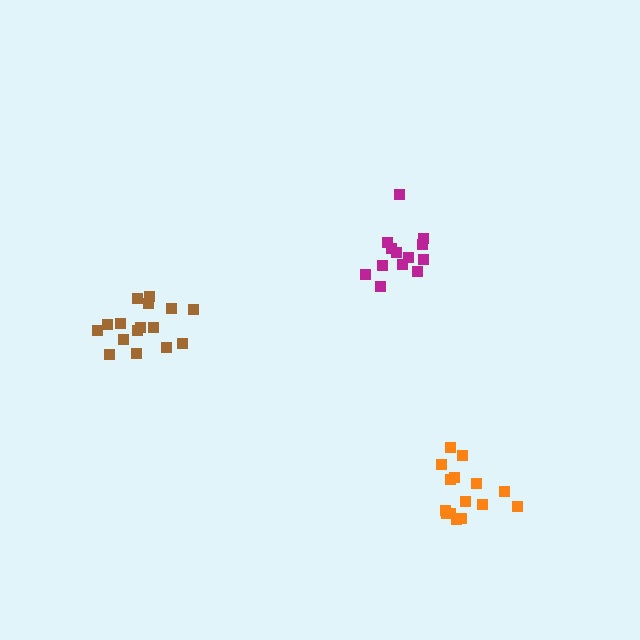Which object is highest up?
The magenta cluster is topmost.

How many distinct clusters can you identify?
There are 3 distinct clusters.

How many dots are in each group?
Group 1: 13 dots, Group 2: 16 dots, Group 3: 15 dots (44 total).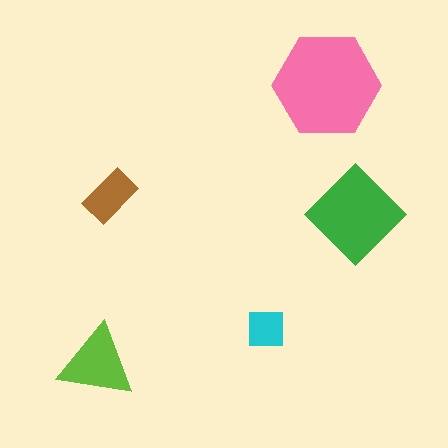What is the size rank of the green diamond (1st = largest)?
2nd.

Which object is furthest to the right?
The green diamond is rightmost.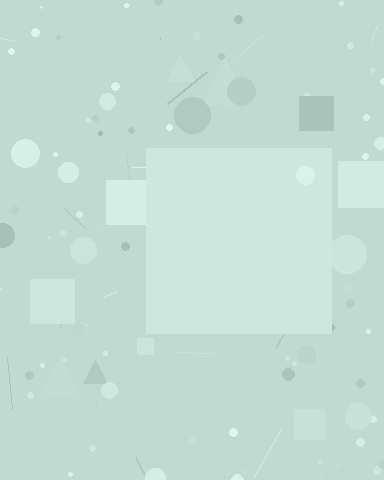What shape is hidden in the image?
A square is hidden in the image.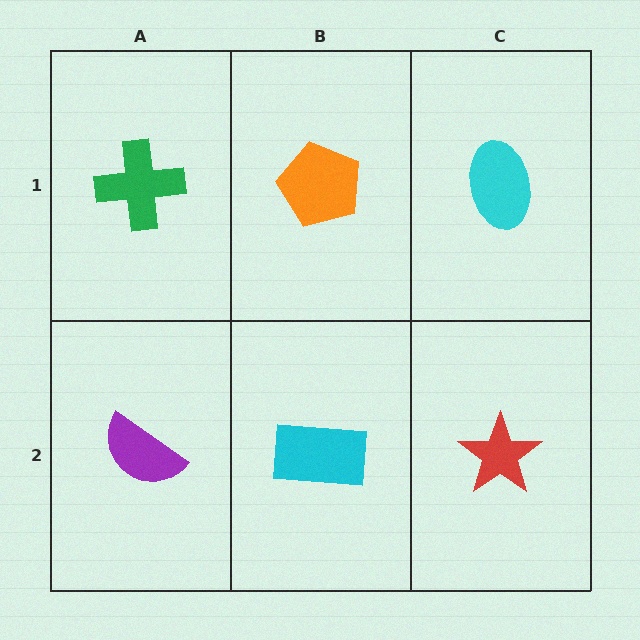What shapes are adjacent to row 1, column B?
A cyan rectangle (row 2, column B), a green cross (row 1, column A), a cyan ellipse (row 1, column C).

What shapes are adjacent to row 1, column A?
A purple semicircle (row 2, column A), an orange pentagon (row 1, column B).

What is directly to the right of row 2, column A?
A cyan rectangle.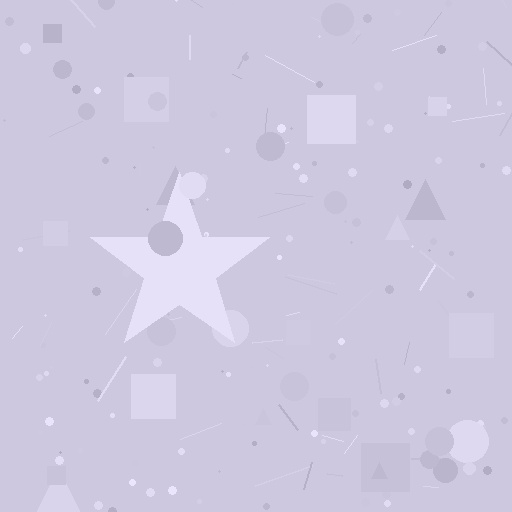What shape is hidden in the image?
A star is hidden in the image.